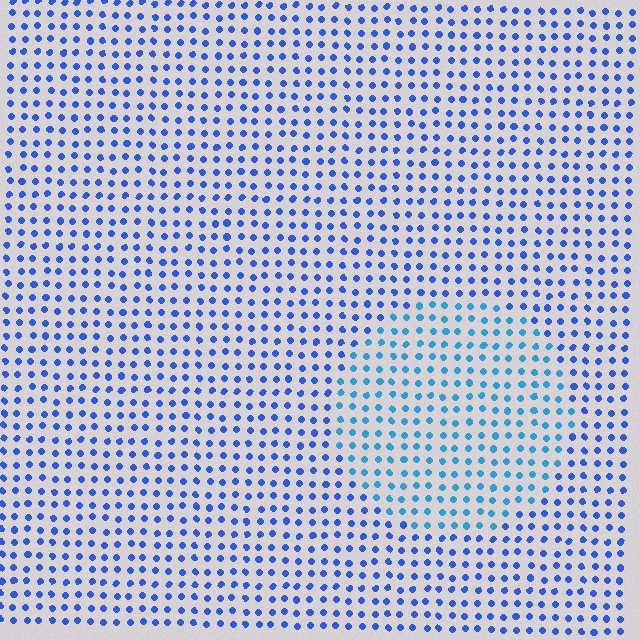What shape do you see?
I see a circle.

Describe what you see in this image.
The image is filled with small blue elements in a uniform arrangement. A circle-shaped region is visible where the elements are tinted to a slightly different hue, forming a subtle color boundary.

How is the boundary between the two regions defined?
The boundary is defined purely by a slight shift in hue (about 26 degrees). Spacing, size, and orientation are identical on both sides.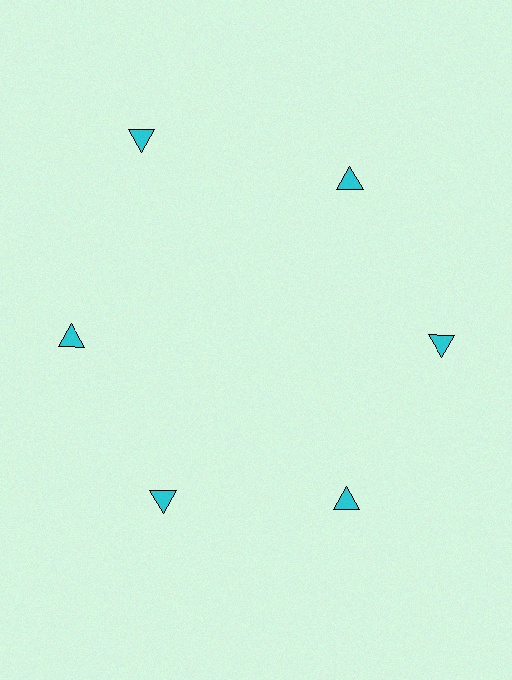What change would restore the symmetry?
The symmetry would be restored by moving it inward, back onto the ring so that all 6 triangles sit at equal angles and equal distance from the center.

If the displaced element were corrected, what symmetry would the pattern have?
It would have 6-fold rotational symmetry — the pattern would map onto itself every 60 degrees.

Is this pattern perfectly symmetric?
No. The 6 cyan triangles are arranged in a ring, but one element near the 11 o'clock position is pushed outward from the center, breaking the 6-fold rotational symmetry.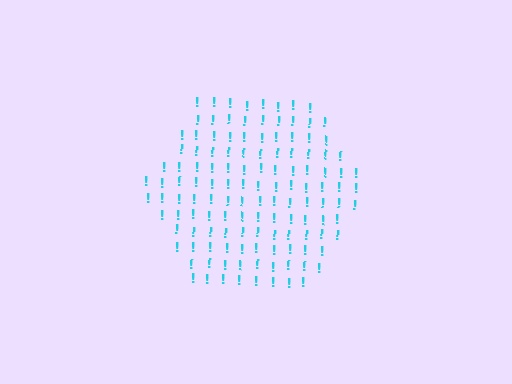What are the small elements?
The small elements are exclamation marks.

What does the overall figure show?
The overall figure shows a hexagon.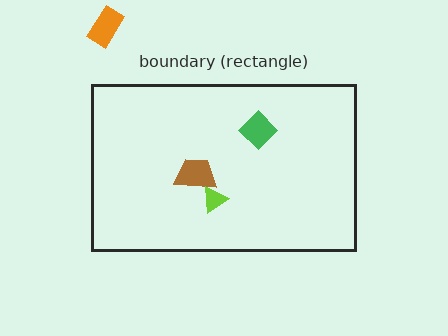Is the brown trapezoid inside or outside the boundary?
Inside.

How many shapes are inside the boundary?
3 inside, 1 outside.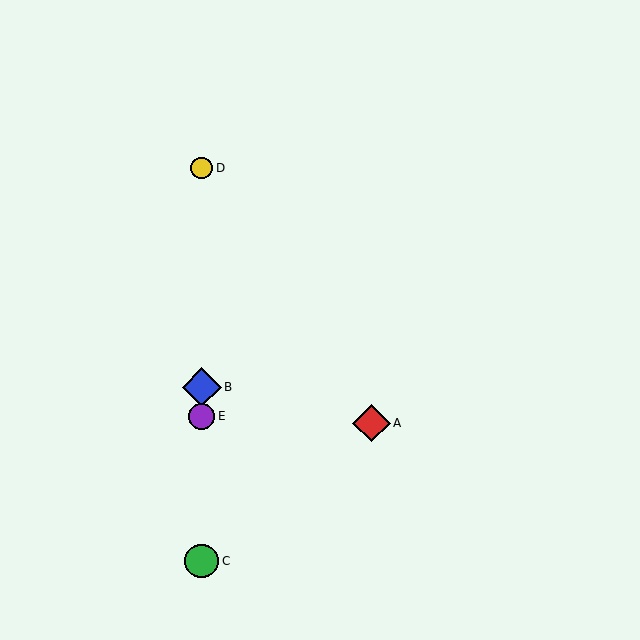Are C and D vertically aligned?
Yes, both are at x≈202.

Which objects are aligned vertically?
Objects B, C, D, E are aligned vertically.